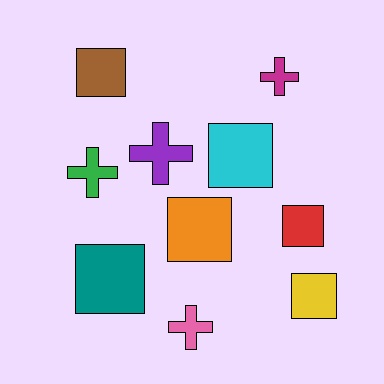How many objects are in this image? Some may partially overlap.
There are 10 objects.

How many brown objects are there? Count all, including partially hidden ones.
There is 1 brown object.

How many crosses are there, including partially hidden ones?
There are 4 crosses.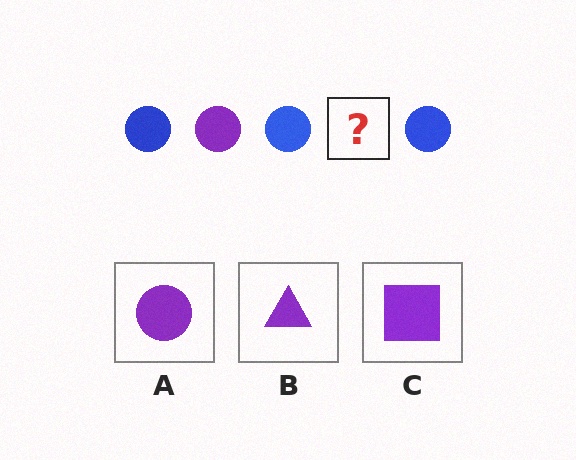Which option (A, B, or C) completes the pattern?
A.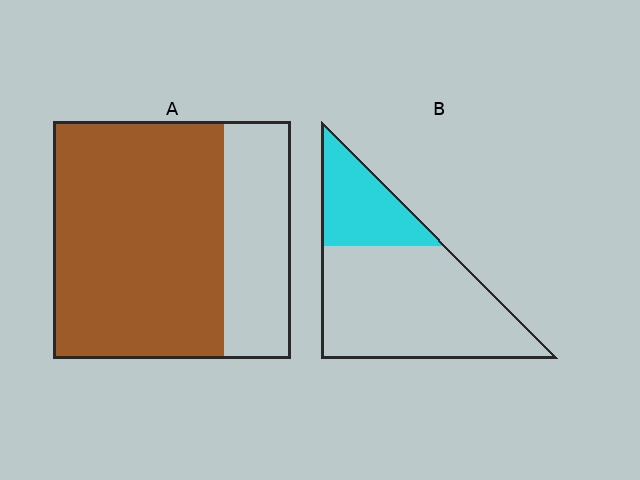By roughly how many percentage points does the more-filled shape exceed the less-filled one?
By roughly 45 percentage points (A over B).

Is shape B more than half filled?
No.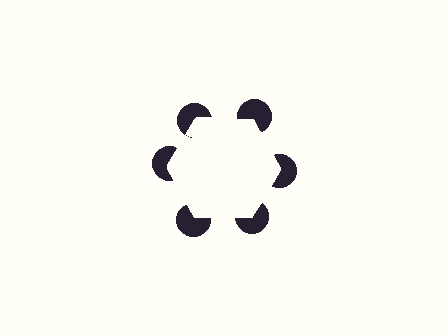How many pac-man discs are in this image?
There are 6 — one at each vertex of the illusory hexagon.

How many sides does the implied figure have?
6 sides.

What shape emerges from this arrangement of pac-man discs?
An illusory hexagon — its edges are inferred from the aligned wedge cuts in the pac-man discs, not physically drawn.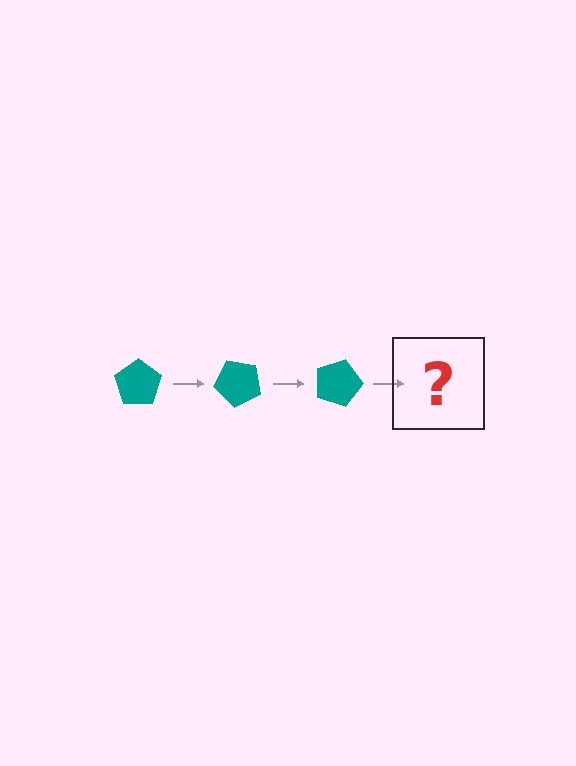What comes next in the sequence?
The next element should be a teal pentagon rotated 135 degrees.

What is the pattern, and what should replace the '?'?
The pattern is that the pentagon rotates 45 degrees each step. The '?' should be a teal pentagon rotated 135 degrees.